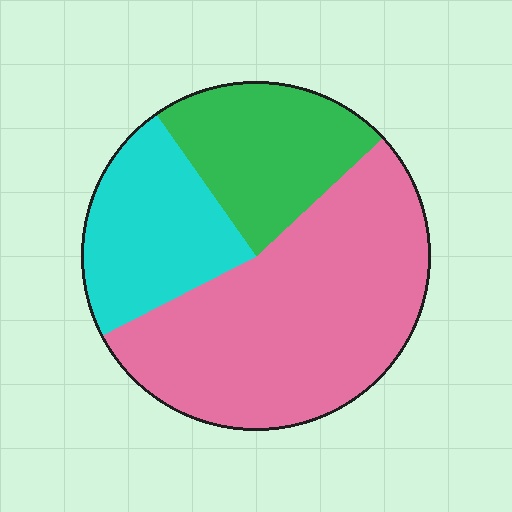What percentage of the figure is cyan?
Cyan takes up between a sixth and a third of the figure.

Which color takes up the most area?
Pink, at roughly 55%.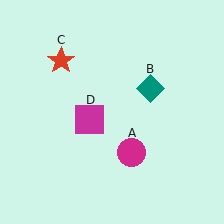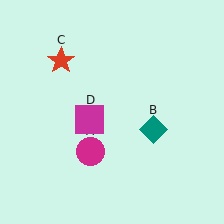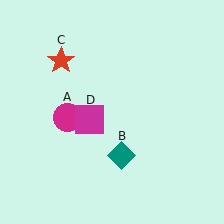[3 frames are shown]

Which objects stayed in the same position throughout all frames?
Red star (object C) and magenta square (object D) remained stationary.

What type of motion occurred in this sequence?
The magenta circle (object A), teal diamond (object B) rotated clockwise around the center of the scene.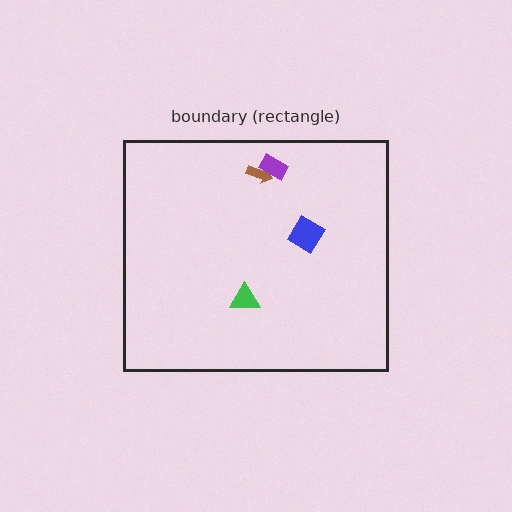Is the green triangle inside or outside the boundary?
Inside.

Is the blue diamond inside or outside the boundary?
Inside.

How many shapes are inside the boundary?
4 inside, 0 outside.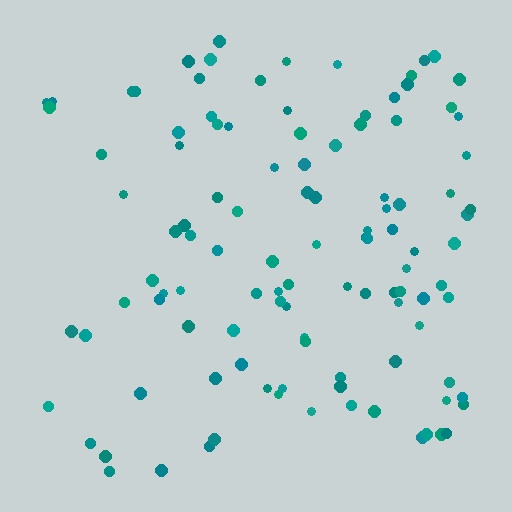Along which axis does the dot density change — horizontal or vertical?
Horizontal.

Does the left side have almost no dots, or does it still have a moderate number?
Still a moderate number, just noticeably fewer than the right.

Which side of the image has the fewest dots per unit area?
The left.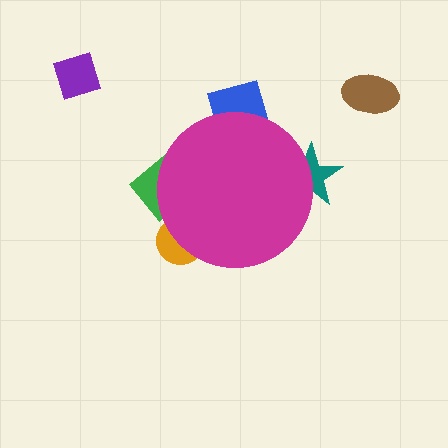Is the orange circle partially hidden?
Yes, the orange circle is partially hidden behind the magenta circle.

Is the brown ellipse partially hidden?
No, the brown ellipse is fully visible.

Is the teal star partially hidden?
Yes, the teal star is partially hidden behind the magenta circle.